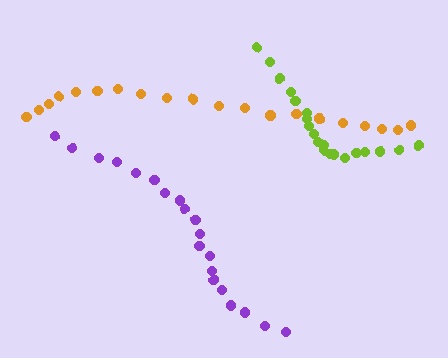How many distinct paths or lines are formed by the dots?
There are 3 distinct paths.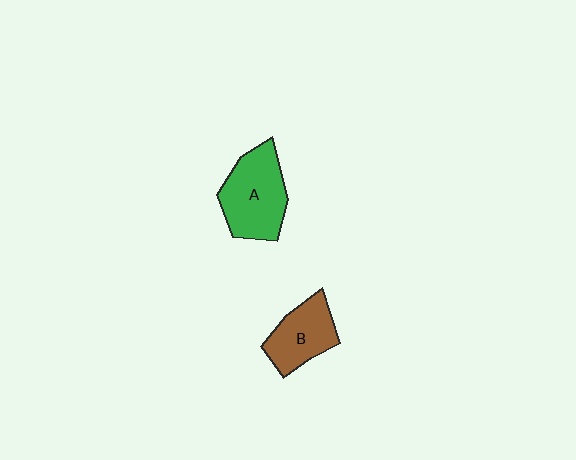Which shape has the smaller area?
Shape B (brown).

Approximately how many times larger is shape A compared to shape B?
Approximately 1.4 times.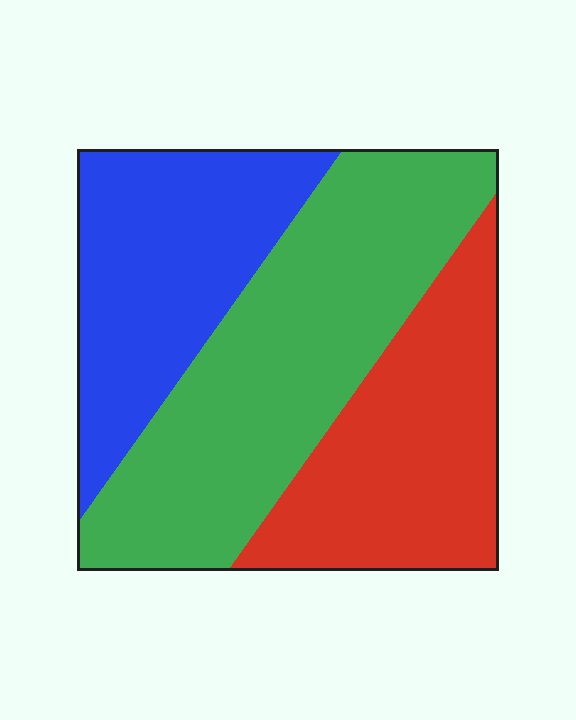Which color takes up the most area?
Green, at roughly 45%.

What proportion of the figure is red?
Red covers 29% of the figure.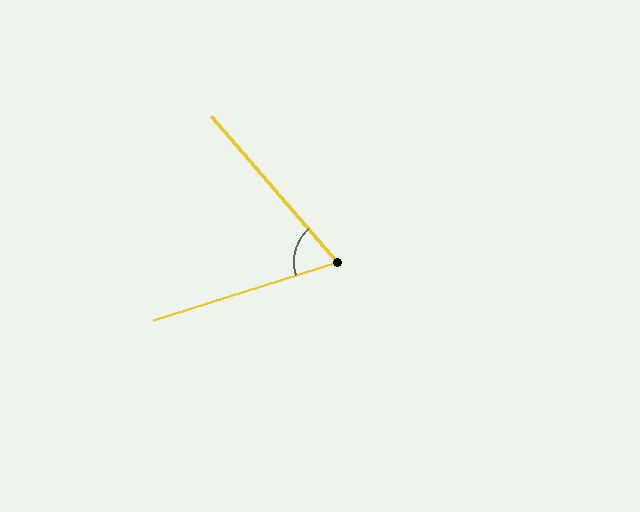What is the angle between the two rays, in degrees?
Approximately 67 degrees.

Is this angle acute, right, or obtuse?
It is acute.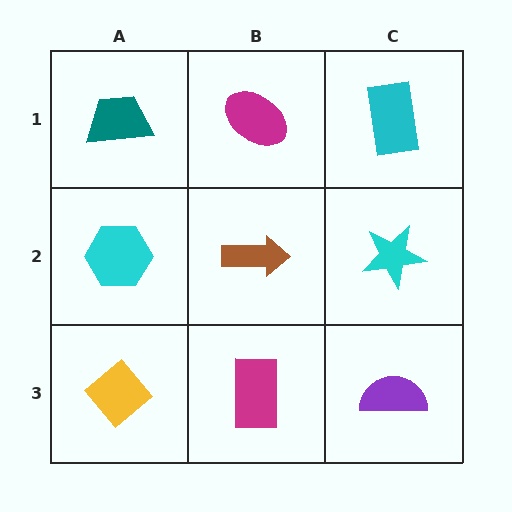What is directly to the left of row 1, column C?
A magenta ellipse.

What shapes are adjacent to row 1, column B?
A brown arrow (row 2, column B), a teal trapezoid (row 1, column A), a cyan rectangle (row 1, column C).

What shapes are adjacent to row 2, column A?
A teal trapezoid (row 1, column A), a yellow diamond (row 3, column A), a brown arrow (row 2, column B).